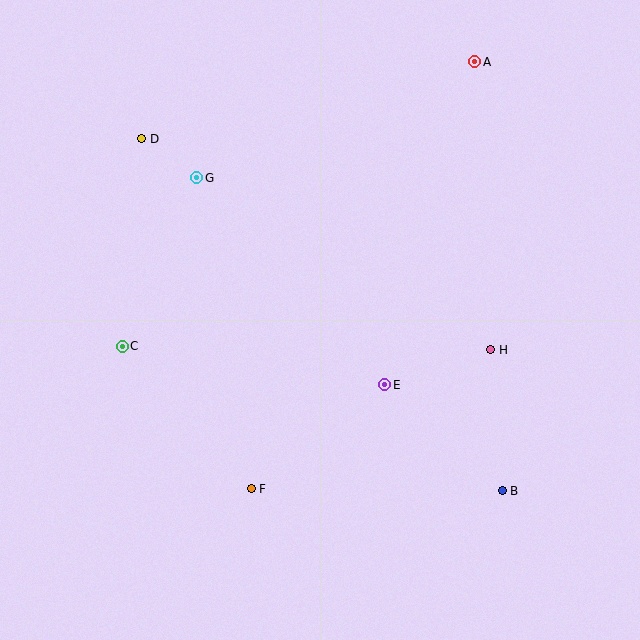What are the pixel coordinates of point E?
Point E is at (385, 385).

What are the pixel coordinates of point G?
Point G is at (197, 178).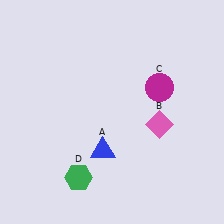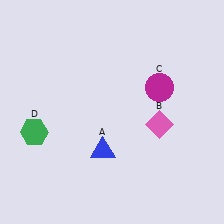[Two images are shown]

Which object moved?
The green hexagon (D) moved up.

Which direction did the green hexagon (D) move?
The green hexagon (D) moved up.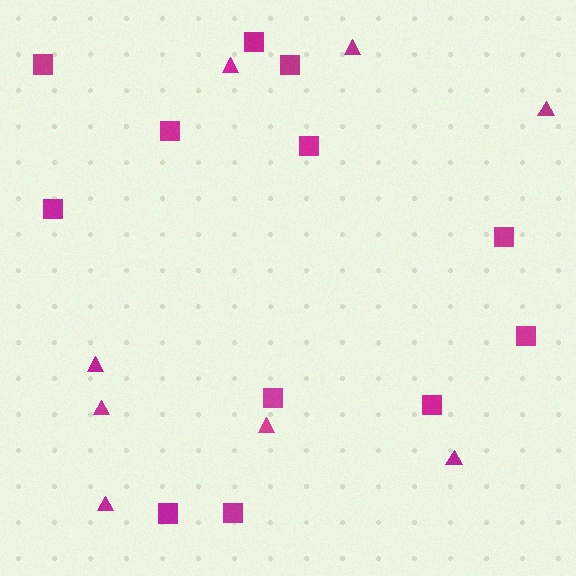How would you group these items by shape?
There are 2 groups: one group of squares (12) and one group of triangles (8).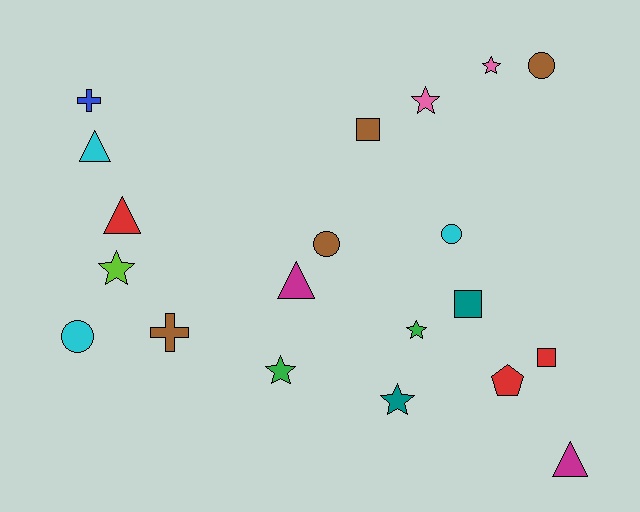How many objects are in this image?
There are 20 objects.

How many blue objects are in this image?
There is 1 blue object.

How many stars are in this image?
There are 6 stars.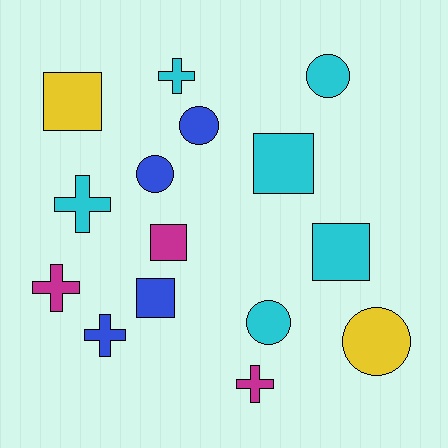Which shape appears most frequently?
Circle, with 5 objects.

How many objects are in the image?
There are 15 objects.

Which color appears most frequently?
Cyan, with 6 objects.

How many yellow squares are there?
There is 1 yellow square.